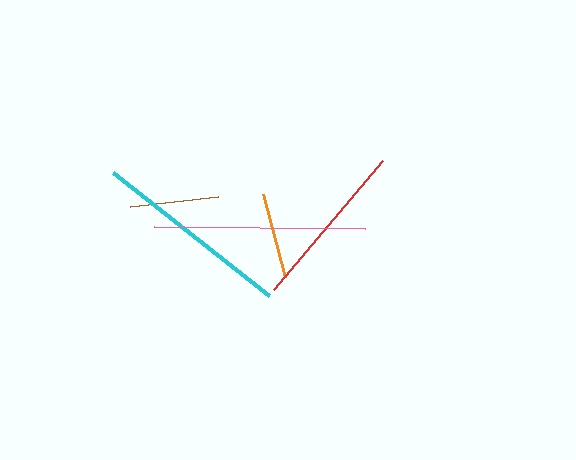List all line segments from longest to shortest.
From longest to shortest: pink, cyan, red, brown, orange.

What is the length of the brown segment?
The brown segment is approximately 88 pixels long.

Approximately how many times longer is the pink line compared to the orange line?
The pink line is approximately 2.5 times the length of the orange line.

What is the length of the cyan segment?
The cyan segment is approximately 198 pixels long.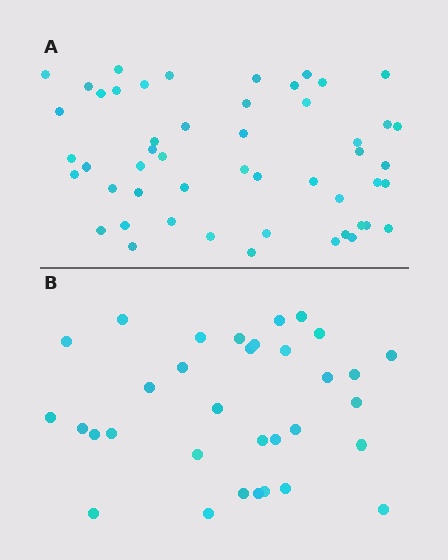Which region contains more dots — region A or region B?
Region A (the top region) has more dots.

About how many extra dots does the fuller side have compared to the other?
Region A has approximately 20 more dots than region B.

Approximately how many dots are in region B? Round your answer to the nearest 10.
About 30 dots. (The exact count is 33, which rounds to 30.)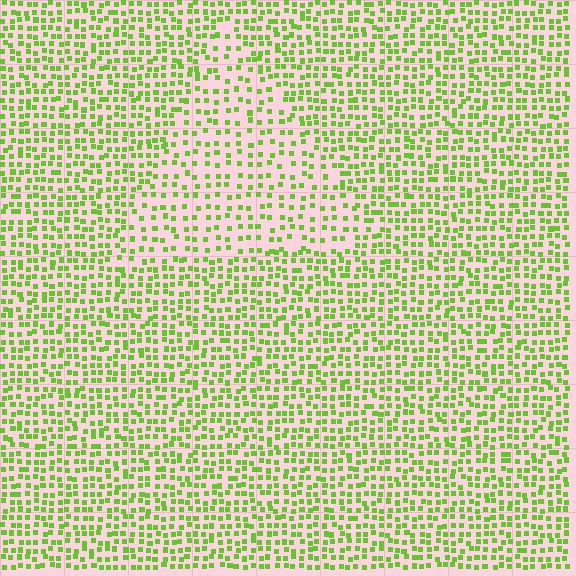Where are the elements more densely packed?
The elements are more densely packed outside the triangle boundary.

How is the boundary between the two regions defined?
The boundary is defined by a change in element density (approximately 1.7x ratio). All elements are the same color, size, and shape.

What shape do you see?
I see a triangle.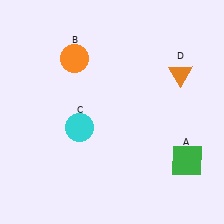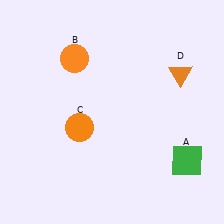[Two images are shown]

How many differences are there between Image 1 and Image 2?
There is 1 difference between the two images.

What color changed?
The circle (C) changed from cyan in Image 1 to orange in Image 2.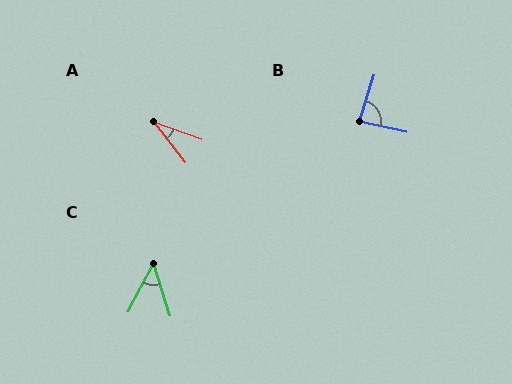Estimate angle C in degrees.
Approximately 45 degrees.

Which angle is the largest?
B, at approximately 85 degrees.